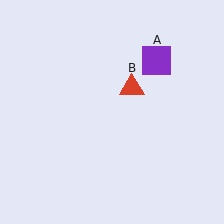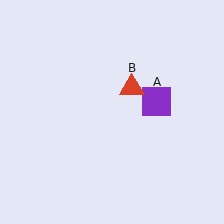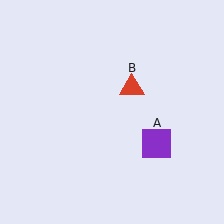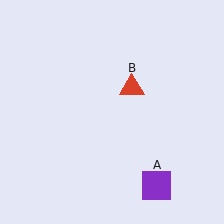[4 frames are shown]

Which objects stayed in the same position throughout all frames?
Red triangle (object B) remained stationary.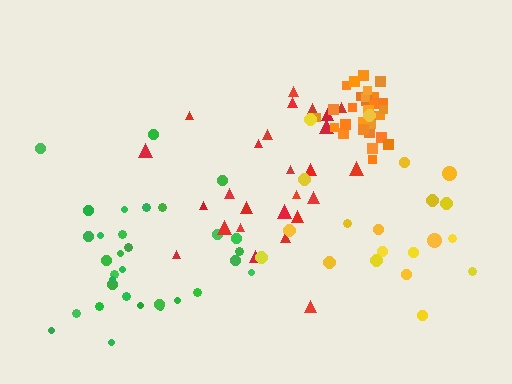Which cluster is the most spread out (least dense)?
Yellow.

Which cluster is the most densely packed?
Orange.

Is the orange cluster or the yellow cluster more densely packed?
Orange.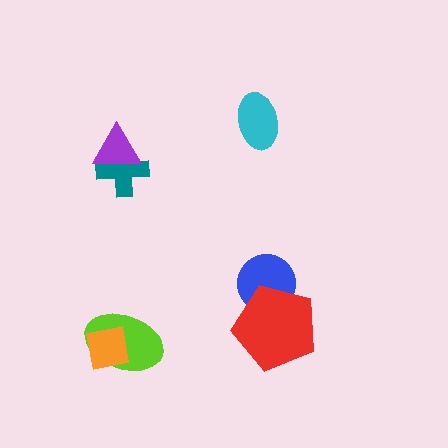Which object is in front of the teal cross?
The purple triangle is in front of the teal cross.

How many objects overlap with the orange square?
1 object overlaps with the orange square.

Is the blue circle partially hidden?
Yes, it is partially covered by another shape.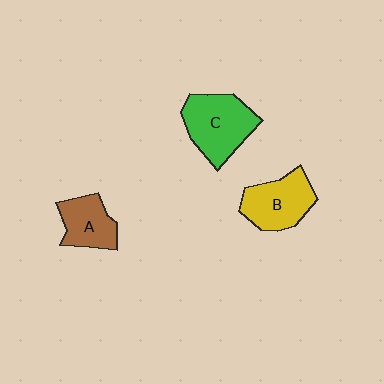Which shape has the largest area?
Shape C (green).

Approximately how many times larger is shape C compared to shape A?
Approximately 1.5 times.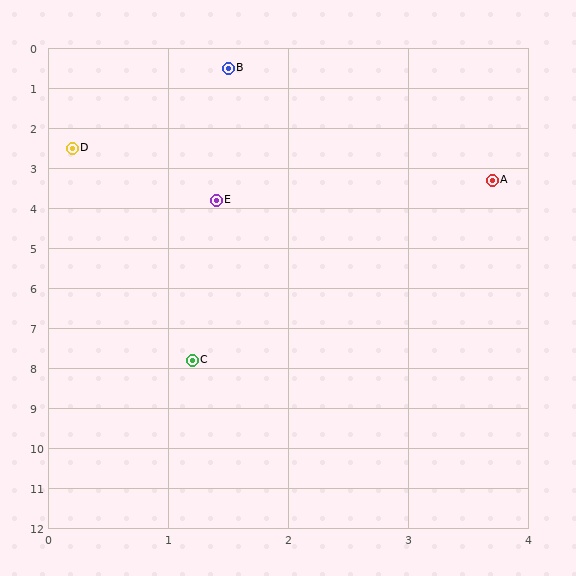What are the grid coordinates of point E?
Point E is at approximately (1.4, 3.8).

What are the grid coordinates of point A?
Point A is at approximately (3.7, 3.3).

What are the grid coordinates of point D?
Point D is at approximately (0.2, 2.5).